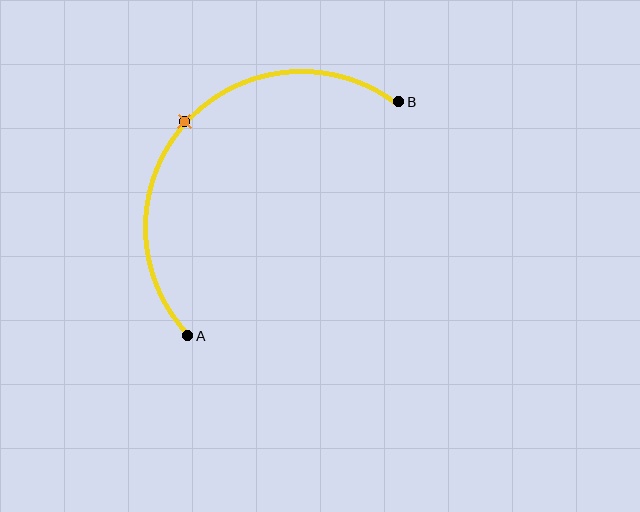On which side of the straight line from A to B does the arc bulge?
The arc bulges above and to the left of the straight line connecting A and B.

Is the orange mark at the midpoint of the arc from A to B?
Yes. The orange mark lies on the arc at equal arc-length from both A and B — it is the arc midpoint.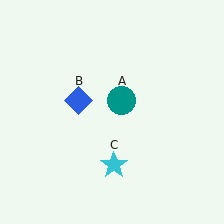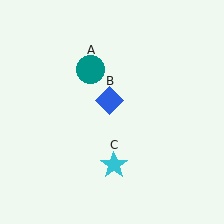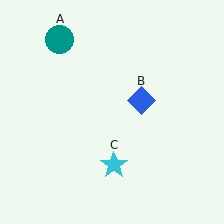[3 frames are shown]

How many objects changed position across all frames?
2 objects changed position: teal circle (object A), blue diamond (object B).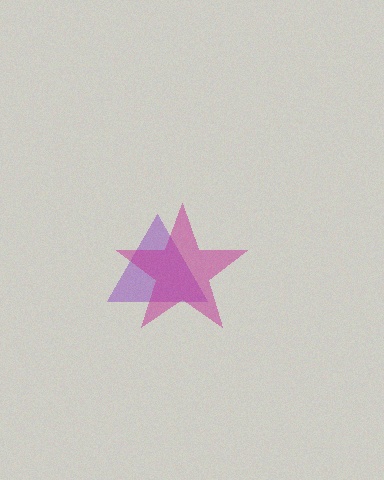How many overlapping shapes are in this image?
There are 2 overlapping shapes in the image.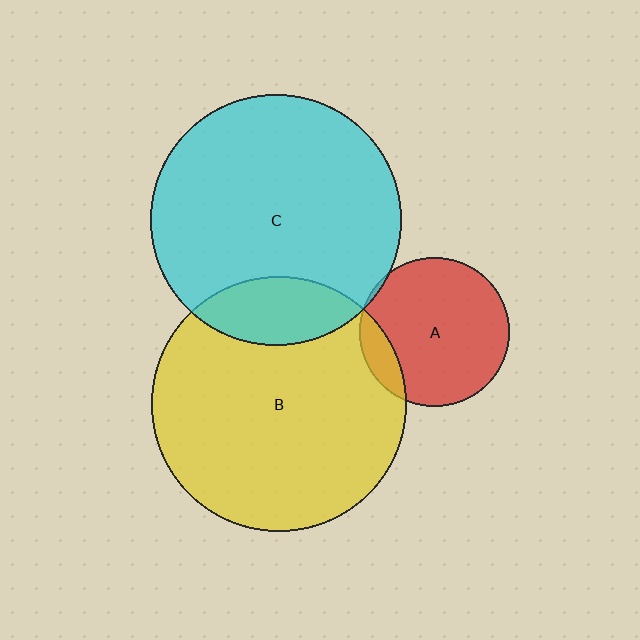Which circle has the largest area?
Circle B (yellow).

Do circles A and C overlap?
Yes.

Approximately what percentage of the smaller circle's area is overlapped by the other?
Approximately 5%.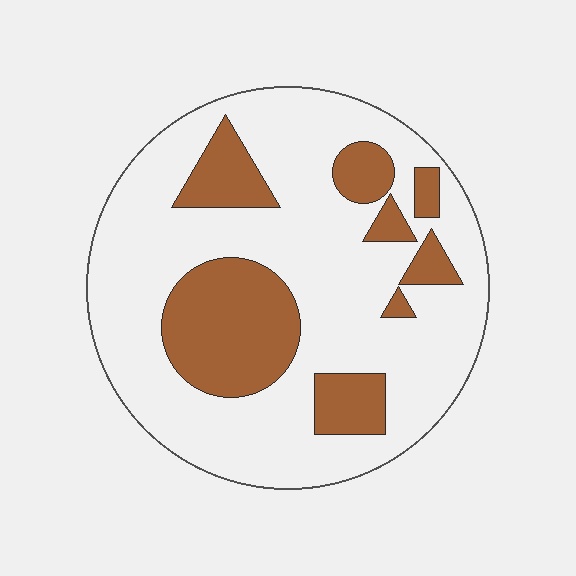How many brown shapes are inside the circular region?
8.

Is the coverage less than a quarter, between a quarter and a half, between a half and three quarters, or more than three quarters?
Between a quarter and a half.